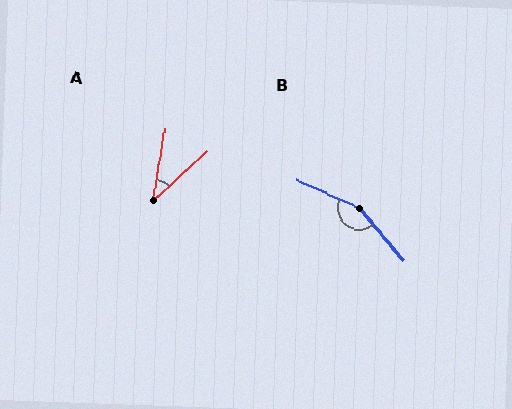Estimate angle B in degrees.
Approximately 155 degrees.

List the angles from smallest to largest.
A (38°), B (155°).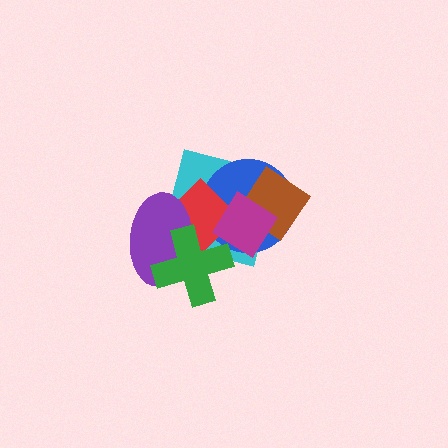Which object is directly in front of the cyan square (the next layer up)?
The blue circle is directly in front of the cyan square.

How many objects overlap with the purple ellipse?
3 objects overlap with the purple ellipse.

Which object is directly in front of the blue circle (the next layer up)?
The brown diamond is directly in front of the blue circle.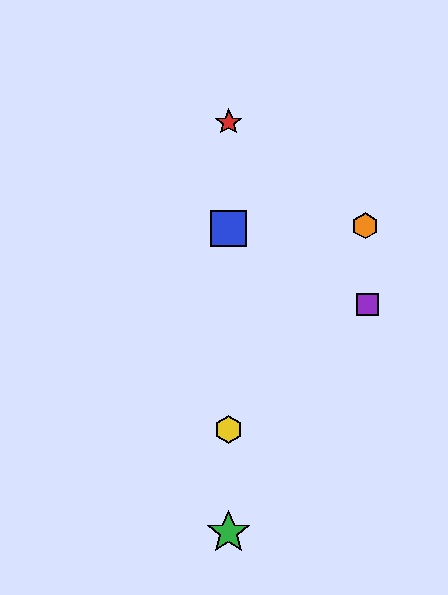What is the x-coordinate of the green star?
The green star is at x≈229.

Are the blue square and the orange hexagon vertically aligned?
No, the blue square is at x≈229 and the orange hexagon is at x≈365.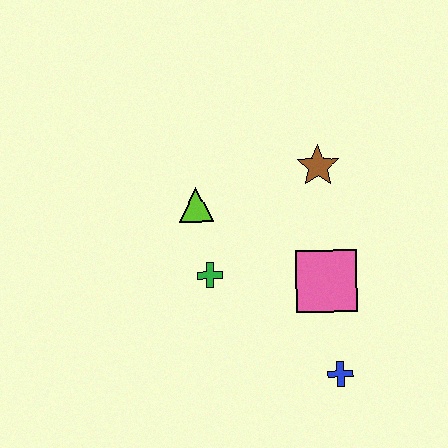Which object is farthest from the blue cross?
The lime triangle is farthest from the blue cross.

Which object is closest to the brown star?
The pink square is closest to the brown star.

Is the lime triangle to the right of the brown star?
No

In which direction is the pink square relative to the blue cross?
The pink square is above the blue cross.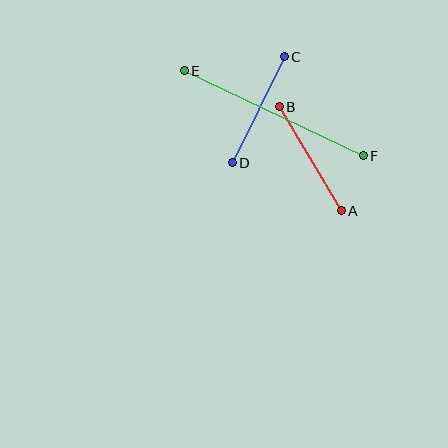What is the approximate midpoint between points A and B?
The midpoint is at approximately (310, 159) pixels.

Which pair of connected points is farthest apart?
Points E and F are farthest apart.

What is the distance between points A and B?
The distance is approximately 121 pixels.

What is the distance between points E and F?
The distance is approximately 199 pixels.